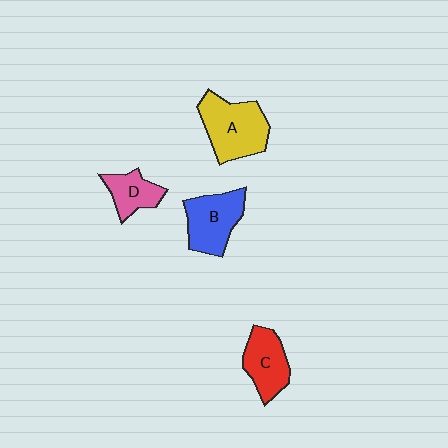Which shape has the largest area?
Shape A (yellow).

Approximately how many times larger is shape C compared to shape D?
Approximately 1.3 times.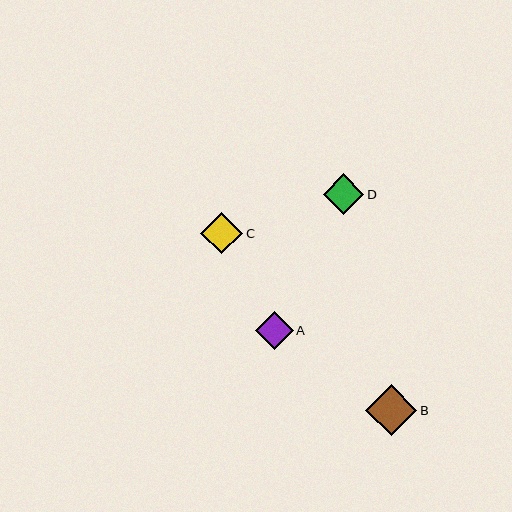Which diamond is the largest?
Diamond B is the largest with a size of approximately 51 pixels.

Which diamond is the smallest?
Diamond A is the smallest with a size of approximately 38 pixels.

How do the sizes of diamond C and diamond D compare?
Diamond C and diamond D are approximately the same size.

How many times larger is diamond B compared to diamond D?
Diamond B is approximately 1.2 times the size of diamond D.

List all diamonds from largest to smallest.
From largest to smallest: B, C, D, A.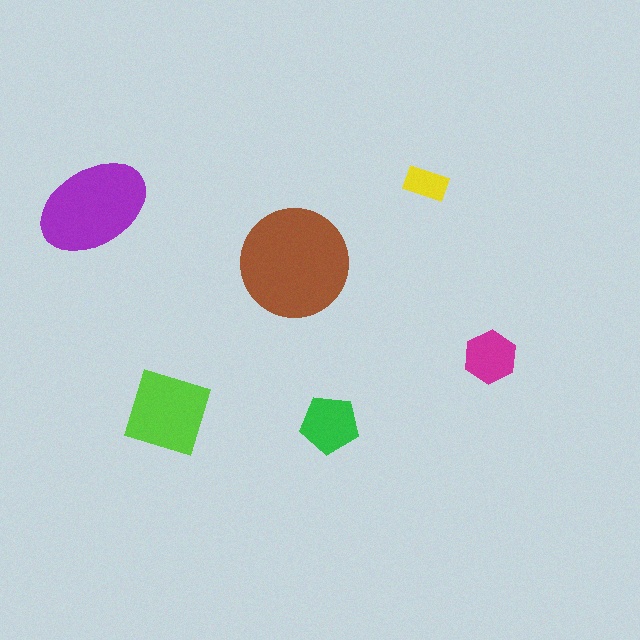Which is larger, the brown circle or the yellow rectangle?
The brown circle.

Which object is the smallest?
The yellow rectangle.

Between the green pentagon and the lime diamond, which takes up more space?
The lime diamond.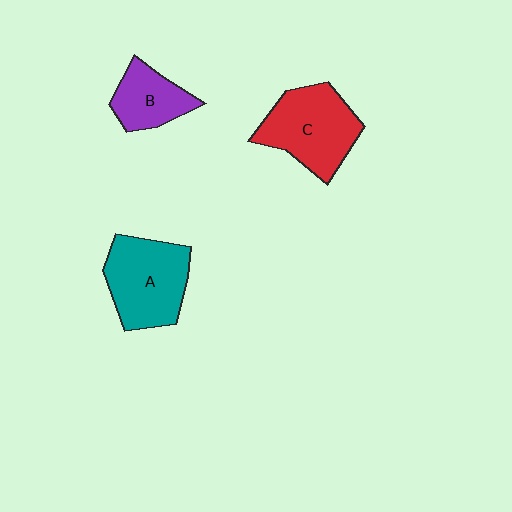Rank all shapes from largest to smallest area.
From largest to smallest: A (teal), C (red), B (purple).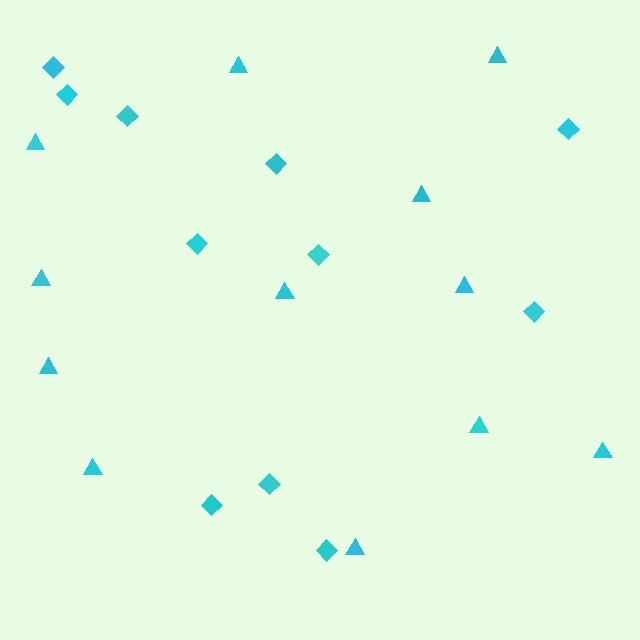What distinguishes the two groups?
There are 2 groups: one group of triangles (12) and one group of diamonds (11).